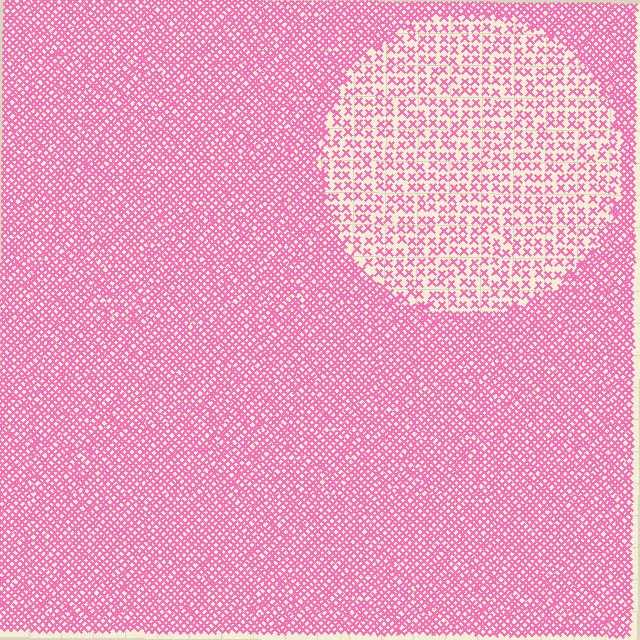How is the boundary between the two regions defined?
The boundary is defined by a change in element density (approximately 2.3x ratio). All elements are the same color, size, and shape.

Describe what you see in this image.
The image contains small pink elements arranged at two different densities. A circle-shaped region is visible where the elements are less densely packed than the surrounding area.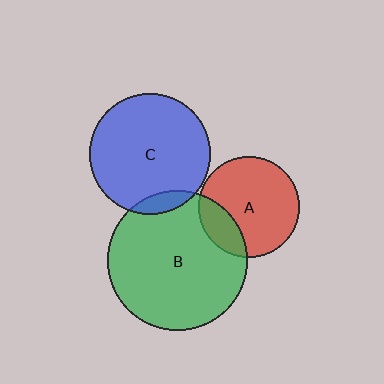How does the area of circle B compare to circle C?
Approximately 1.3 times.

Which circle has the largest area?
Circle B (green).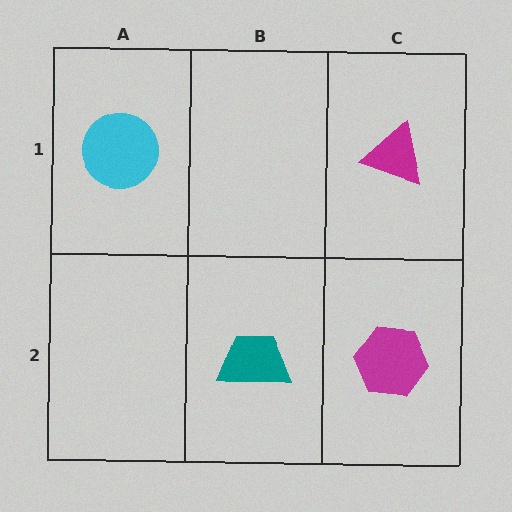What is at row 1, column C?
A magenta triangle.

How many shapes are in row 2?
2 shapes.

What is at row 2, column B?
A teal trapezoid.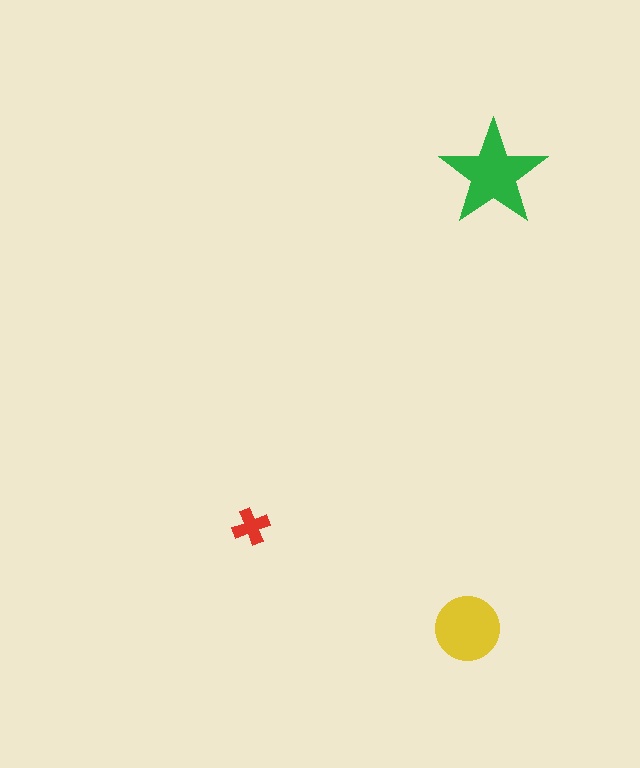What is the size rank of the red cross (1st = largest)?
3rd.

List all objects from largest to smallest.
The green star, the yellow circle, the red cross.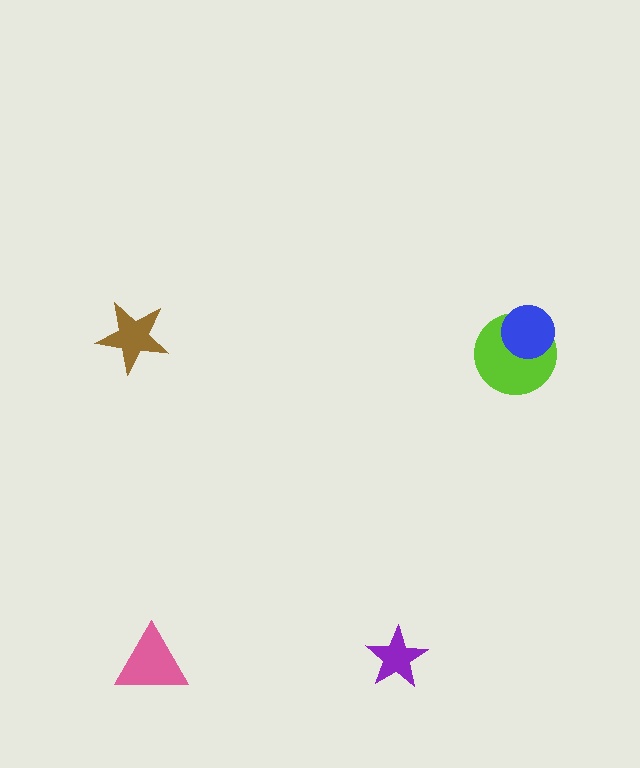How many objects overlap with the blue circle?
1 object overlaps with the blue circle.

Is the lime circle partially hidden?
Yes, it is partially covered by another shape.